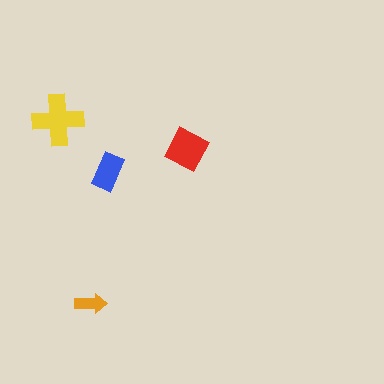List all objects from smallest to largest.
The orange arrow, the blue rectangle, the red diamond, the yellow cross.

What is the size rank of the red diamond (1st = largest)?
2nd.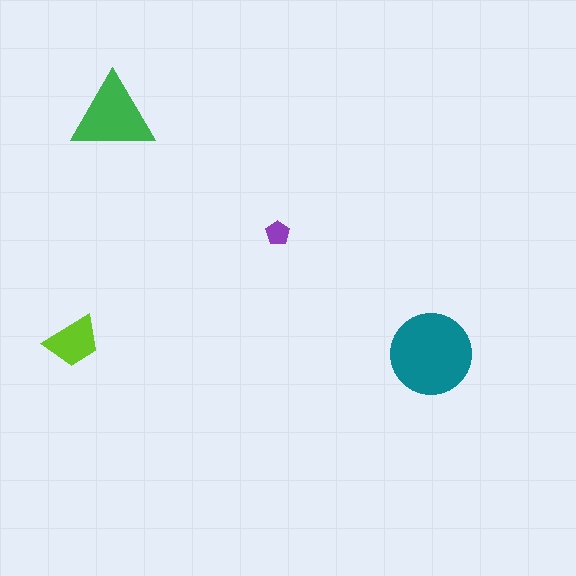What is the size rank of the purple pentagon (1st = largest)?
4th.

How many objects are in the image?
There are 4 objects in the image.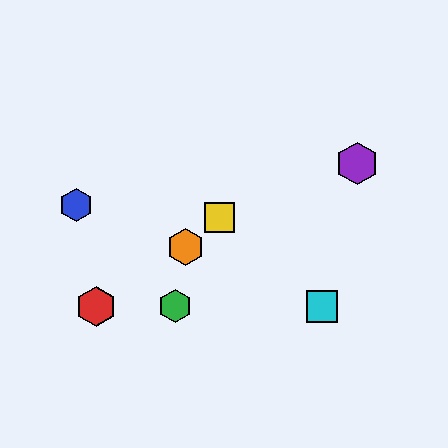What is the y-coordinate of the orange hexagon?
The orange hexagon is at y≈247.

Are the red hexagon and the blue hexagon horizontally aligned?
No, the red hexagon is at y≈306 and the blue hexagon is at y≈205.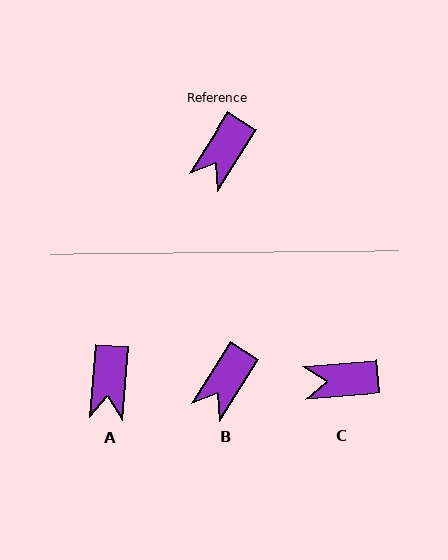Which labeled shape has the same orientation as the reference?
B.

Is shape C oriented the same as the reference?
No, it is off by about 53 degrees.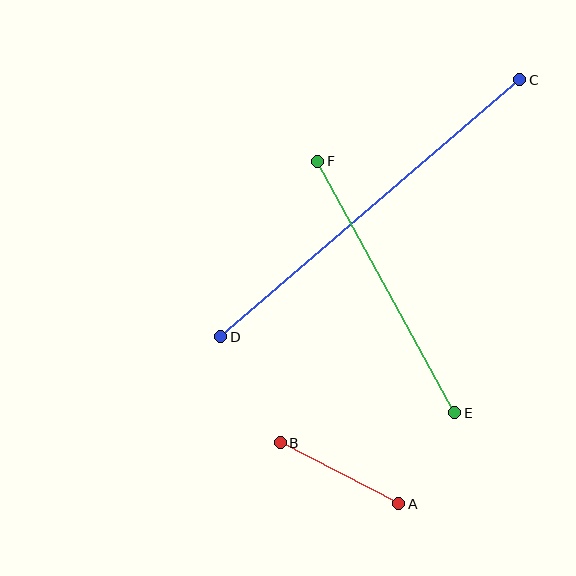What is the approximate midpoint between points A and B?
The midpoint is at approximately (340, 473) pixels.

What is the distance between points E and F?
The distance is approximately 286 pixels.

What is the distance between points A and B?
The distance is approximately 133 pixels.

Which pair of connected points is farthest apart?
Points C and D are farthest apart.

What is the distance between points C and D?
The distance is approximately 394 pixels.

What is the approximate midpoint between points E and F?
The midpoint is at approximately (386, 287) pixels.